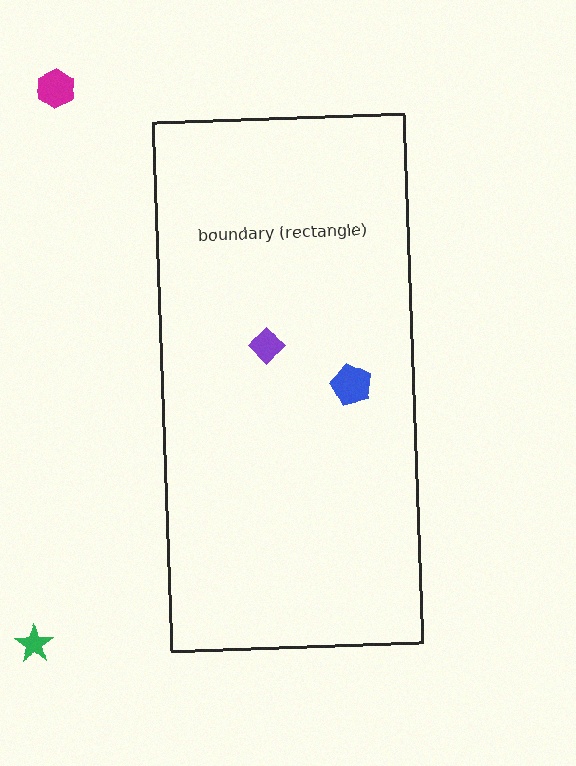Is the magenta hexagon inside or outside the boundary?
Outside.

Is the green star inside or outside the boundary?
Outside.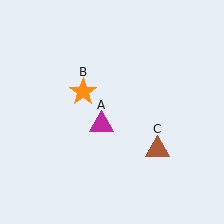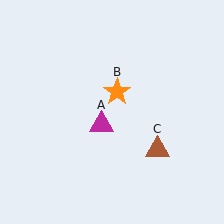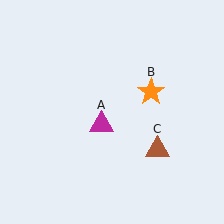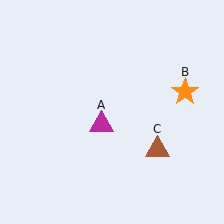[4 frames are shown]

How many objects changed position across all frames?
1 object changed position: orange star (object B).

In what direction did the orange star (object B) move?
The orange star (object B) moved right.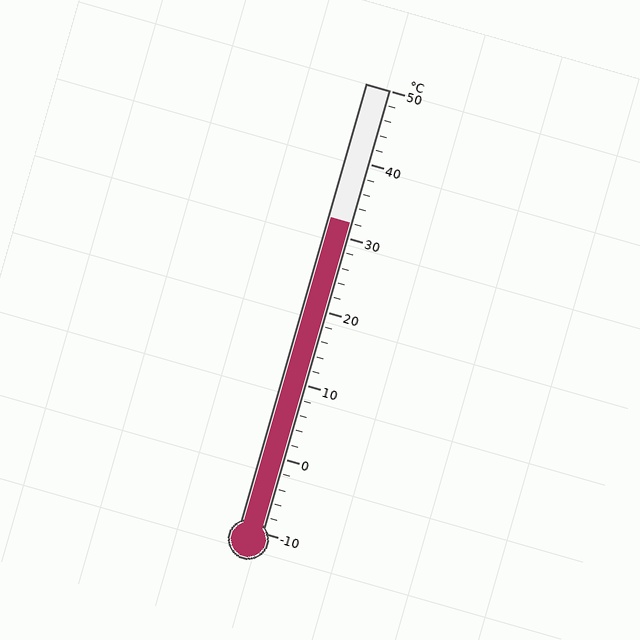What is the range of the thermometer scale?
The thermometer scale ranges from -10°C to 50°C.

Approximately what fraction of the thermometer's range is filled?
The thermometer is filled to approximately 70% of its range.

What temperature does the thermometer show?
The thermometer shows approximately 32°C.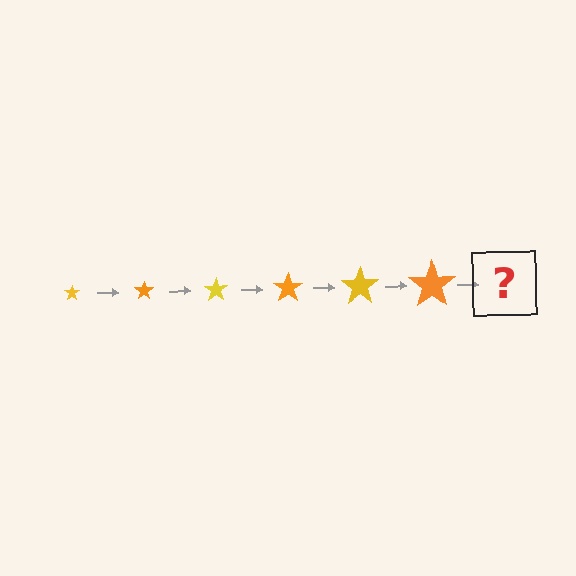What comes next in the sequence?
The next element should be a yellow star, larger than the previous one.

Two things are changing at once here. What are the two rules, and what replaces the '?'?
The two rules are that the star grows larger each step and the color cycles through yellow and orange. The '?' should be a yellow star, larger than the previous one.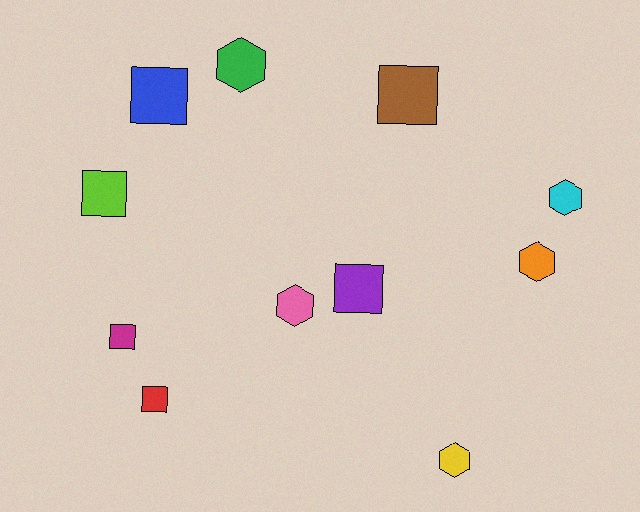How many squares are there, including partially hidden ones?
There are 6 squares.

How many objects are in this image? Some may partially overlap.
There are 11 objects.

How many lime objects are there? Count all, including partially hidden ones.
There is 1 lime object.